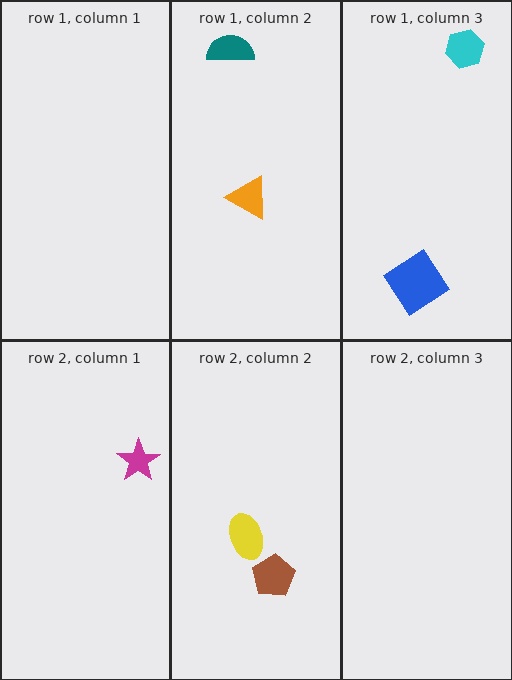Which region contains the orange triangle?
The row 1, column 2 region.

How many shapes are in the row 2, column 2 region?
2.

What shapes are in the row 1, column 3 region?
The cyan hexagon, the blue diamond.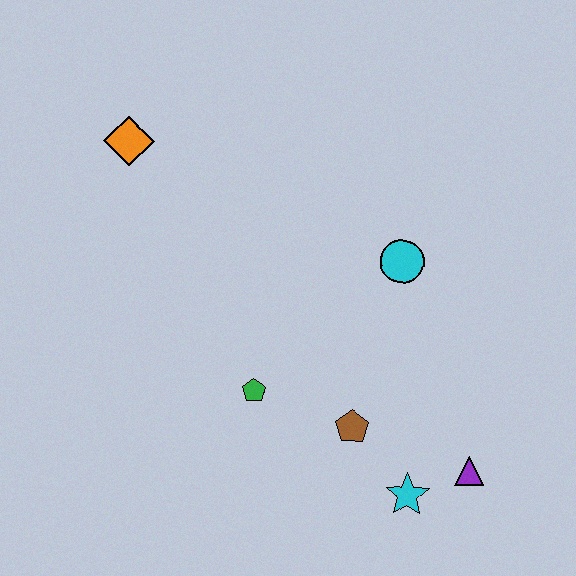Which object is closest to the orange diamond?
The green pentagon is closest to the orange diamond.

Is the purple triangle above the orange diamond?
No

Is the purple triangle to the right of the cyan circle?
Yes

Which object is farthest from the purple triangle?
The orange diamond is farthest from the purple triangle.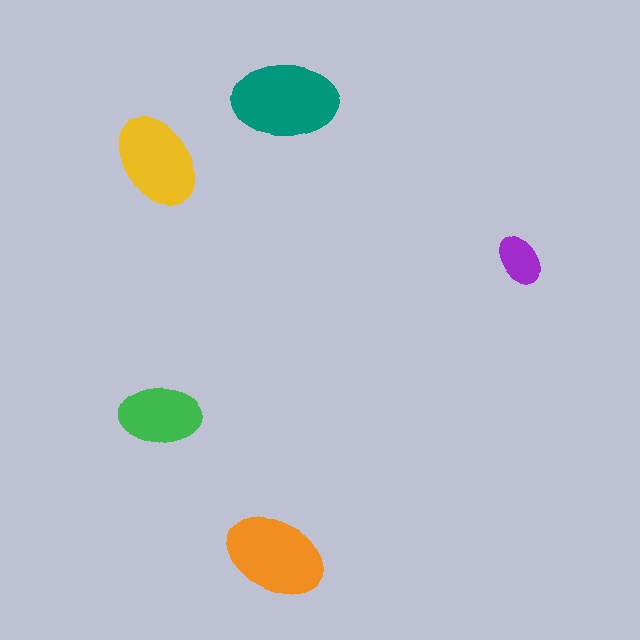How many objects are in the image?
There are 5 objects in the image.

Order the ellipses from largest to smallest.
the teal one, the orange one, the yellow one, the green one, the purple one.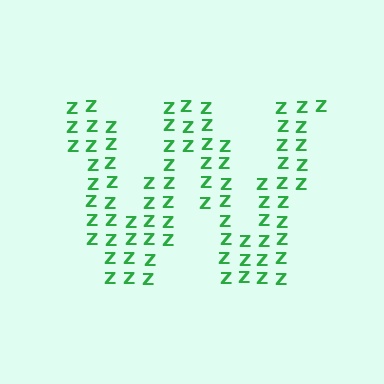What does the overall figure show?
The overall figure shows the letter W.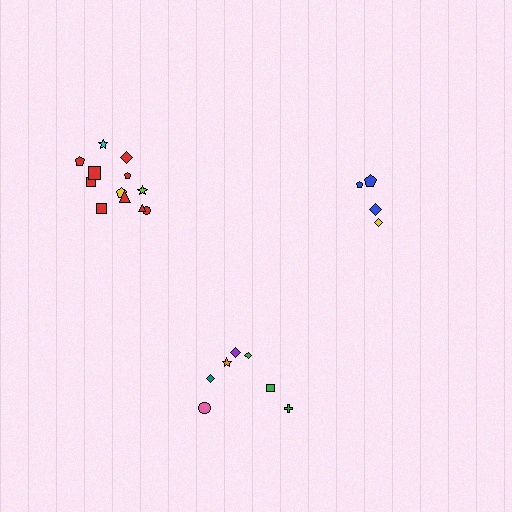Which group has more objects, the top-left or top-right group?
The top-left group.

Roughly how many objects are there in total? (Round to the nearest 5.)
Roughly 25 objects in total.